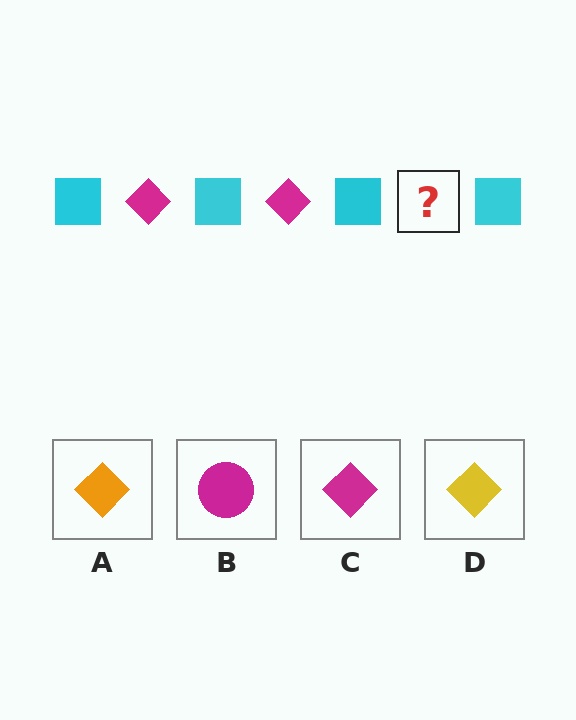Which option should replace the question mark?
Option C.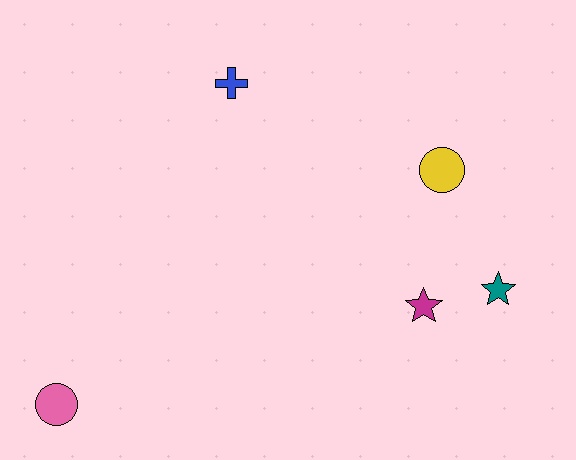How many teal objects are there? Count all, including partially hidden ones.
There is 1 teal object.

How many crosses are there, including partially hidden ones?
There is 1 cross.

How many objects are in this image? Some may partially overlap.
There are 5 objects.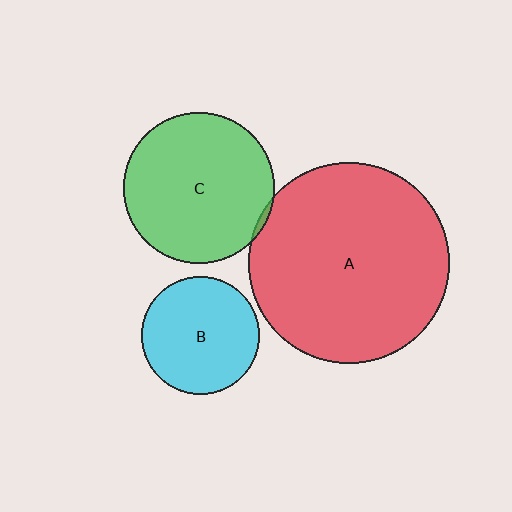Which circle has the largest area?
Circle A (red).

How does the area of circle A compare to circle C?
Approximately 1.8 times.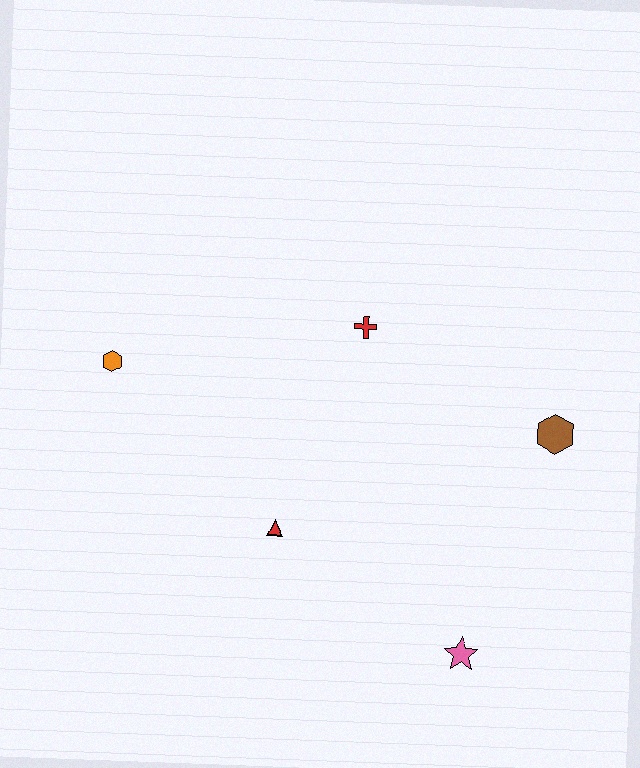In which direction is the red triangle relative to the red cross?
The red triangle is below the red cross.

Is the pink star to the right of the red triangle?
Yes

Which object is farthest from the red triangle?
The brown hexagon is farthest from the red triangle.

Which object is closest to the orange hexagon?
The red triangle is closest to the orange hexagon.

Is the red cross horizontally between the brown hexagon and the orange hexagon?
Yes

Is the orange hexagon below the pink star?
No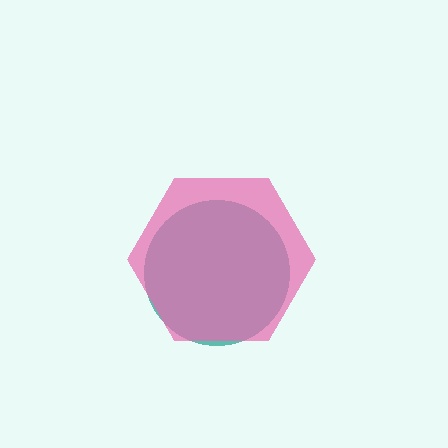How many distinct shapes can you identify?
There are 2 distinct shapes: a teal circle, a pink hexagon.